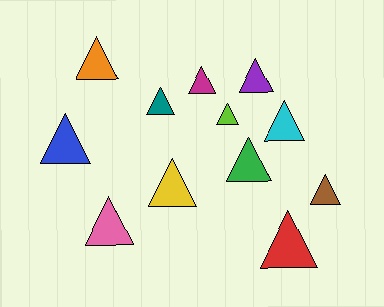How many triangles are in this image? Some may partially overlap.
There are 12 triangles.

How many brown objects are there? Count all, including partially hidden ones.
There is 1 brown object.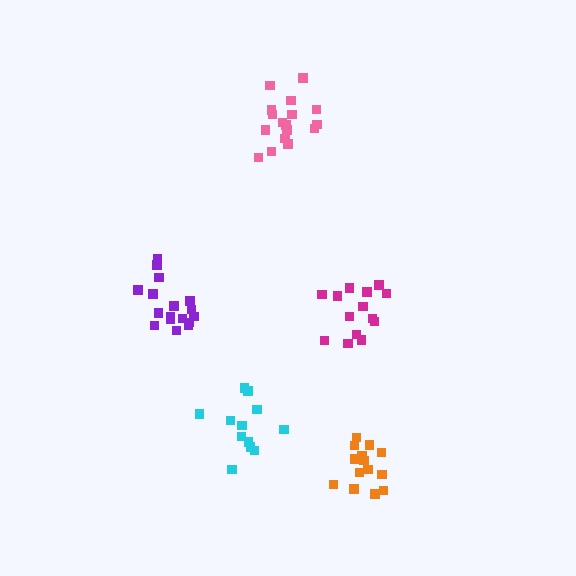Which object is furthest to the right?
The orange cluster is rightmost.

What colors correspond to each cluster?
The clusters are colored: orange, cyan, pink, magenta, purple.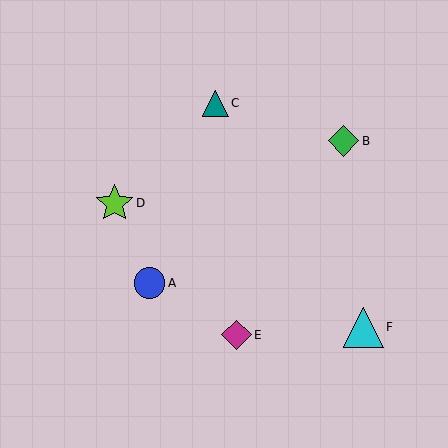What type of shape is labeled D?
Shape D is a lime star.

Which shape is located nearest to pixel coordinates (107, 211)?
The lime star (labeled D) at (114, 203) is nearest to that location.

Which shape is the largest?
The cyan triangle (labeled F) is the largest.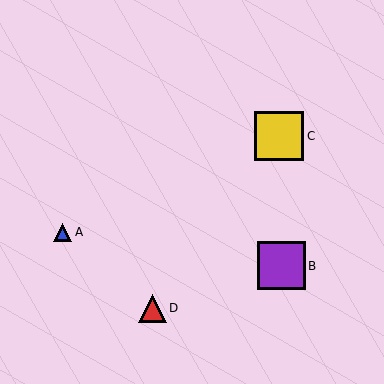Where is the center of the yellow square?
The center of the yellow square is at (279, 136).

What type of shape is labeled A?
Shape A is a blue triangle.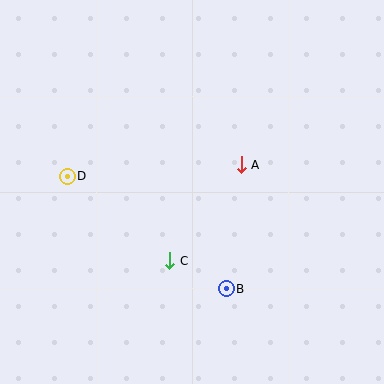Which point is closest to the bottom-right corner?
Point B is closest to the bottom-right corner.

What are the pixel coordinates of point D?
Point D is at (67, 176).